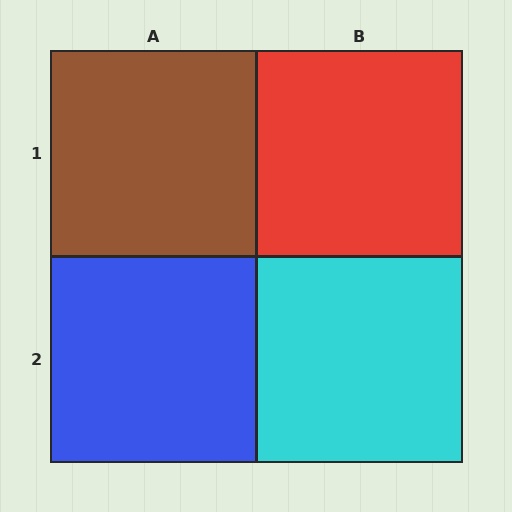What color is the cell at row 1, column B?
Red.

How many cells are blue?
1 cell is blue.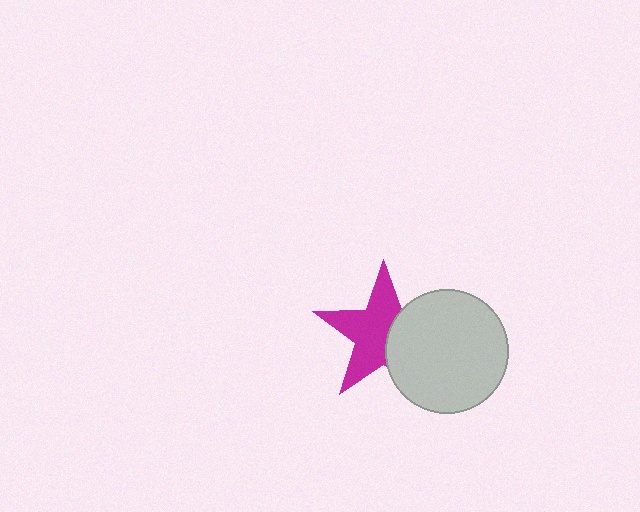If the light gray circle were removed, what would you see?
You would see the complete magenta star.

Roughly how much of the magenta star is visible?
About half of it is visible (roughly 61%).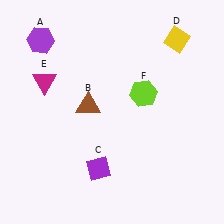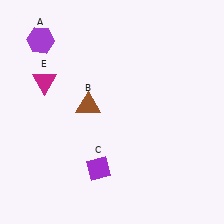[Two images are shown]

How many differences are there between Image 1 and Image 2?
There are 2 differences between the two images.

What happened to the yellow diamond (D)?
The yellow diamond (D) was removed in Image 2. It was in the top-right area of Image 1.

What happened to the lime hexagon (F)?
The lime hexagon (F) was removed in Image 2. It was in the top-right area of Image 1.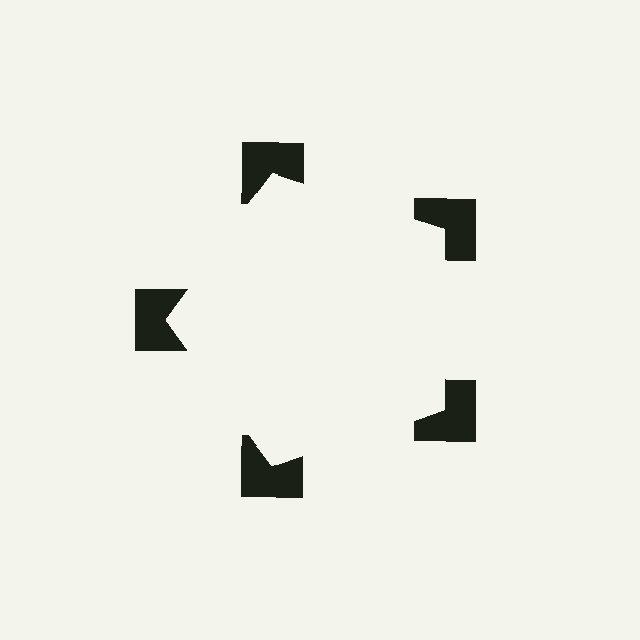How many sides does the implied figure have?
5 sides.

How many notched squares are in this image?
There are 5 — one at each vertex of the illusory pentagon.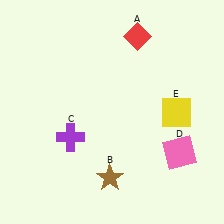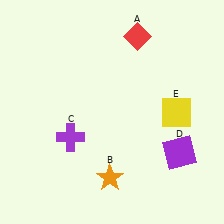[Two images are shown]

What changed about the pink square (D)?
In Image 1, D is pink. In Image 2, it changed to purple.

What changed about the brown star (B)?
In Image 1, B is brown. In Image 2, it changed to orange.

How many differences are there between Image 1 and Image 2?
There are 2 differences between the two images.